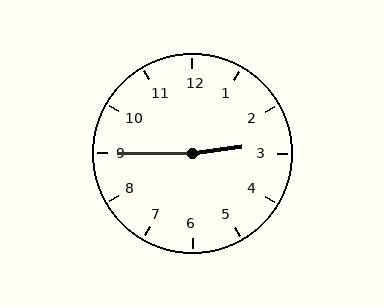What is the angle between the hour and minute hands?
Approximately 172 degrees.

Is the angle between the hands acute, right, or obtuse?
It is obtuse.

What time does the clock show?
2:45.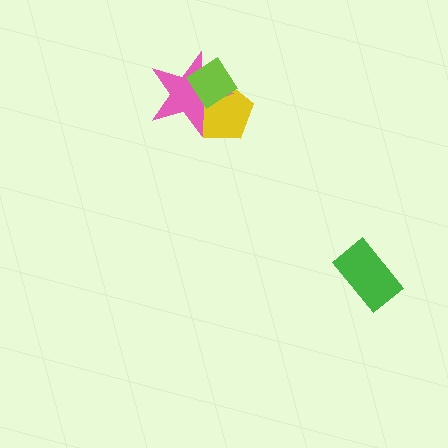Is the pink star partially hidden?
Yes, it is partially covered by another shape.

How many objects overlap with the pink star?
2 objects overlap with the pink star.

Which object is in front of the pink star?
The lime diamond is in front of the pink star.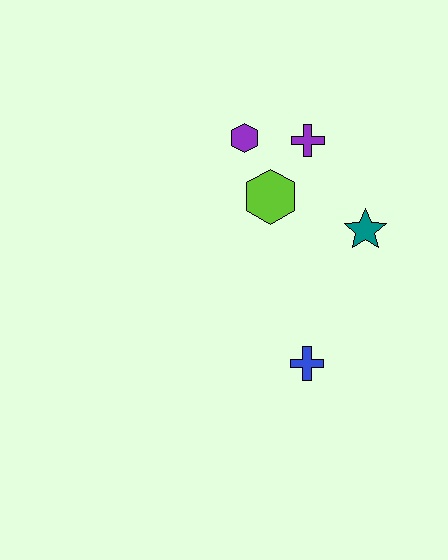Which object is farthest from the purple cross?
The blue cross is farthest from the purple cross.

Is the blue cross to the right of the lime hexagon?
Yes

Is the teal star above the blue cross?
Yes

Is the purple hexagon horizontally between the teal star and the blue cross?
No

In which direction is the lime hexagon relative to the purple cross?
The lime hexagon is below the purple cross.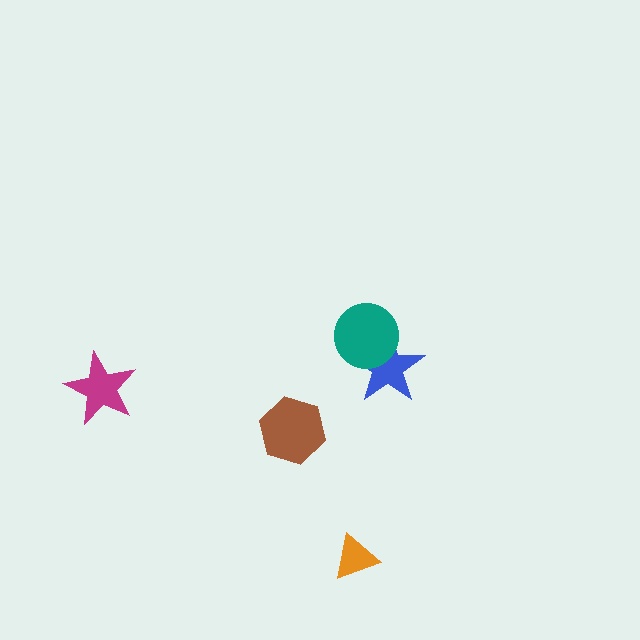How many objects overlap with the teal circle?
1 object overlaps with the teal circle.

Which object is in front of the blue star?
The teal circle is in front of the blue star.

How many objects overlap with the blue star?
1 object overlaps with the blue star.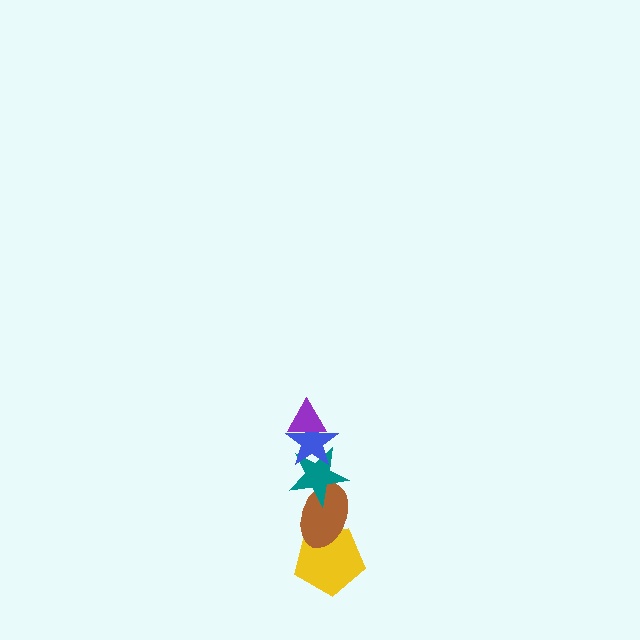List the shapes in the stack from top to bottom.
From top to bottom: the purple triangle, the blue star, the teal star, the brown ellipse, the yellow pentagon.